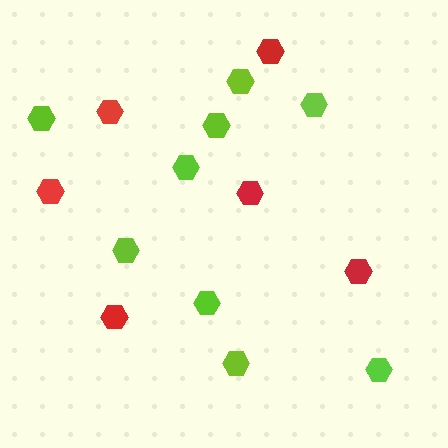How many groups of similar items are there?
There are 2 groups: one group of lime hexagons (9) and one group of red hexagons (6).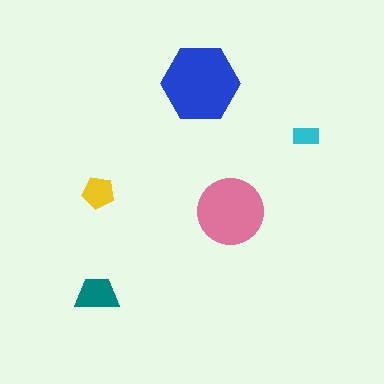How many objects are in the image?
There are 5 objects in the image.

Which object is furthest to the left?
The teal trapezoid is leftmost.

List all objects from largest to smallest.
The blue hexagon, the pink circle, the teal trapezoid, the yellow pentagon, the cyan rectangle.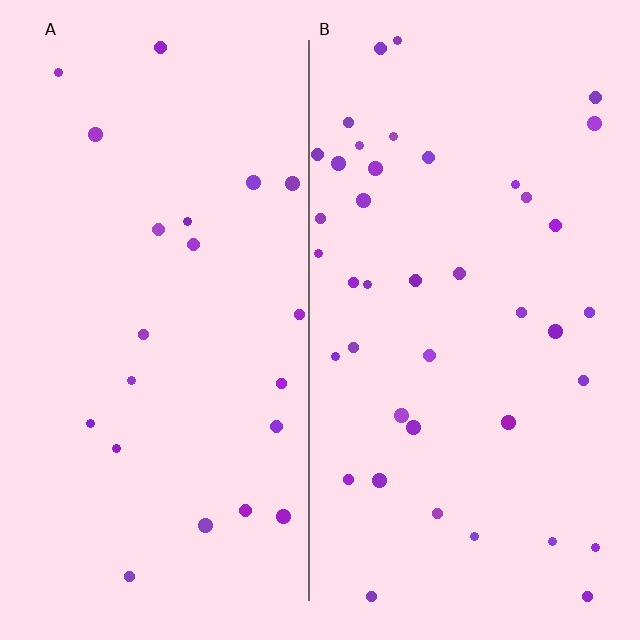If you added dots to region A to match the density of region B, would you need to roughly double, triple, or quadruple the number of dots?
Approximately double.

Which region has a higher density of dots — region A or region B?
B (the right).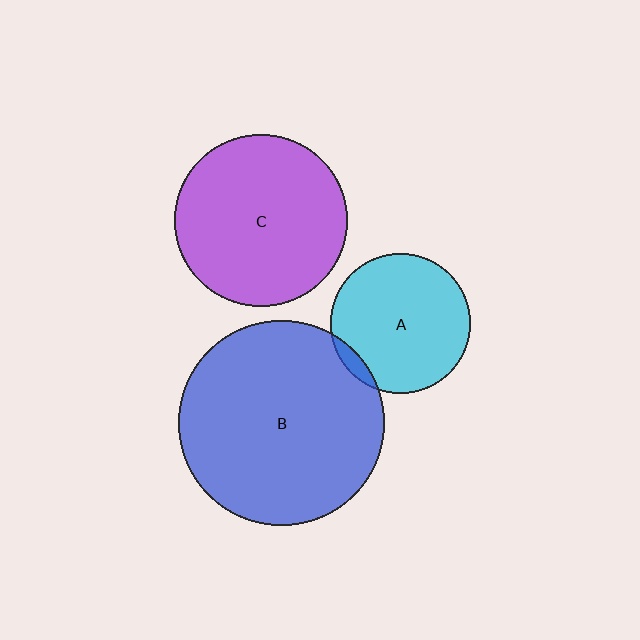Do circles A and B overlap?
Yes.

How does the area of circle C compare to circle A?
Approximately 1.5 times.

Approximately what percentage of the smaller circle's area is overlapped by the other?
Approximately 5%.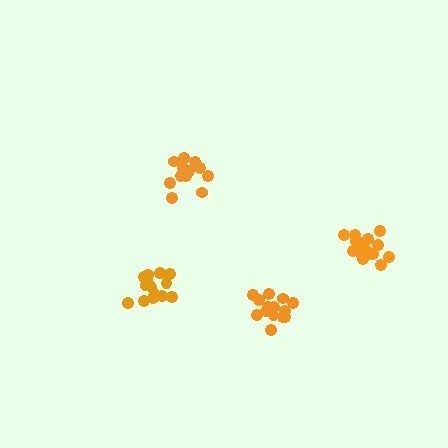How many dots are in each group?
Group 1: 12 dots, Group 2: 17 dots, Group 3: 17 dots, Group 4: 15 dots (61 total).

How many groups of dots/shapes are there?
There are 4 groups.